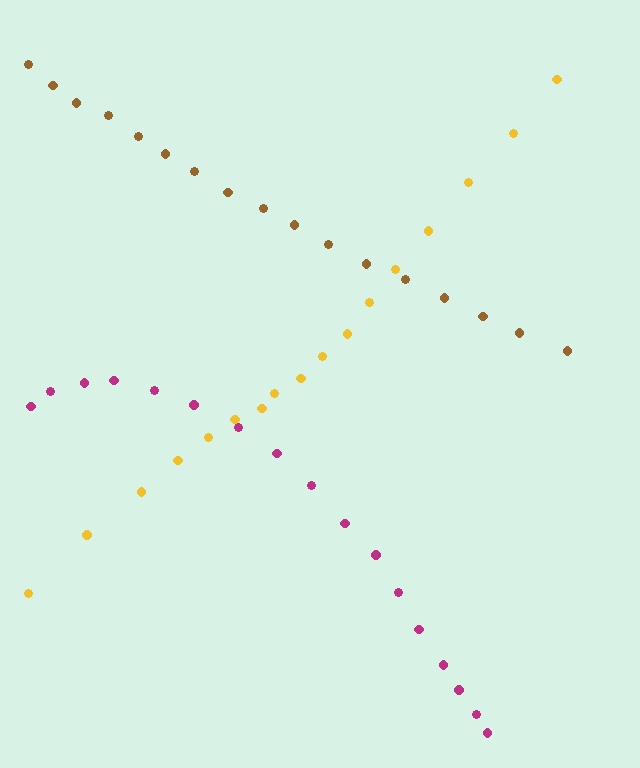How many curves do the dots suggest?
There are 3 distinct paths.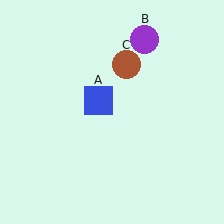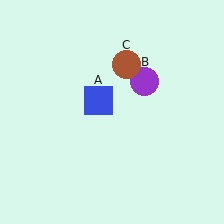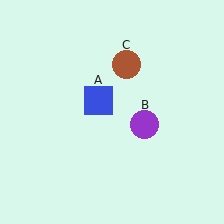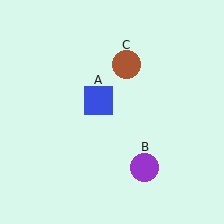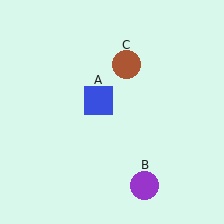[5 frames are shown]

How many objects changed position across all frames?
1 object changed position: purple circle (object B).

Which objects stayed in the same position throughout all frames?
Blue square (object A) and brown circle (object C) remained stationary.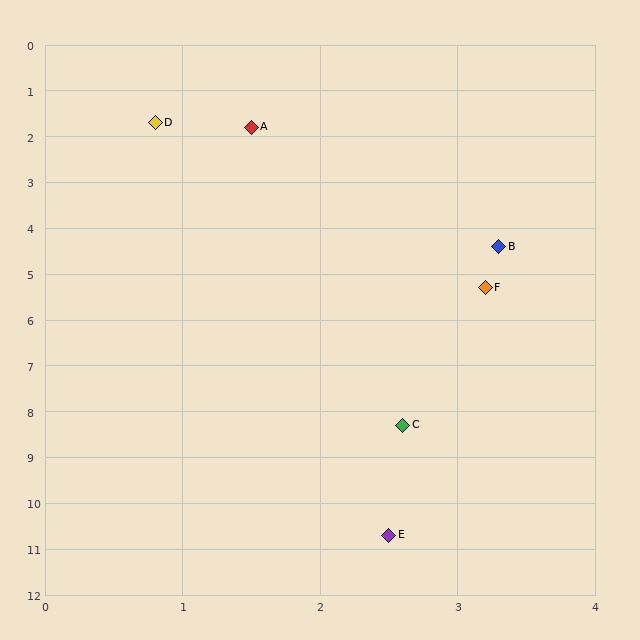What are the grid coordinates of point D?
Point D is at approximately (0.8, 1.7).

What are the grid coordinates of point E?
Point E is at approximately (2.5, 10.7).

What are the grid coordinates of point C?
Point C is at approximately (2.6, 8.3).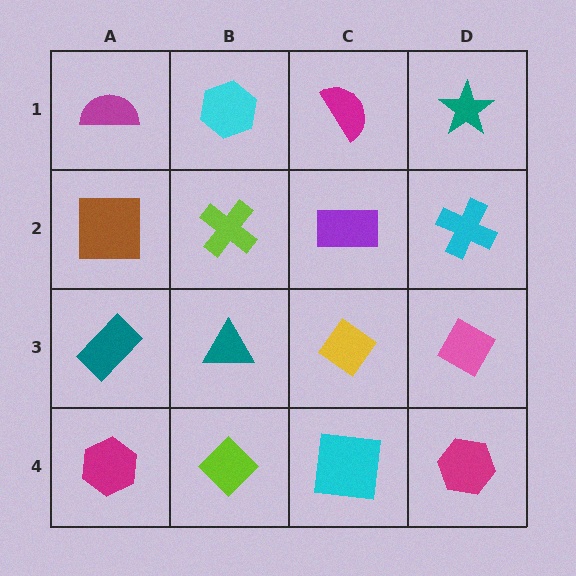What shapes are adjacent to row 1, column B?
A lime cross (row 2, column B), a magenta semicircle (row 1, column A), a magenta semicircle (row 1, column C).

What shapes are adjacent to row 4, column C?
A yellow diamond (row 3, column C), a lime diamond (row 4, column B), a magenta hexagon (row 4, column D).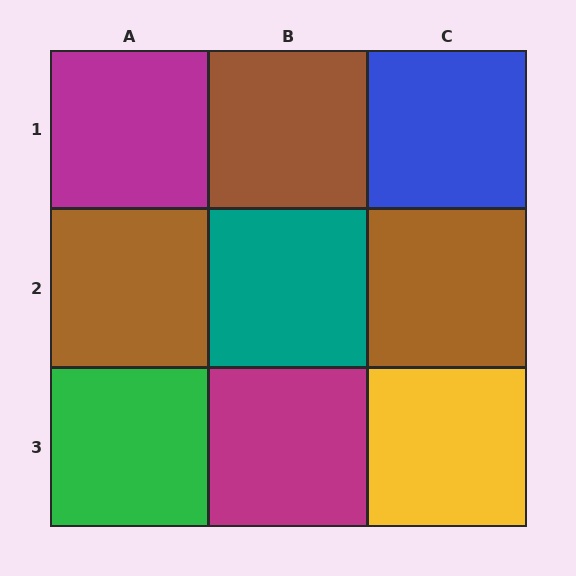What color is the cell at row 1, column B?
Brown.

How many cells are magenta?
2 cells are magenta.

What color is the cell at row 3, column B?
Magenta.